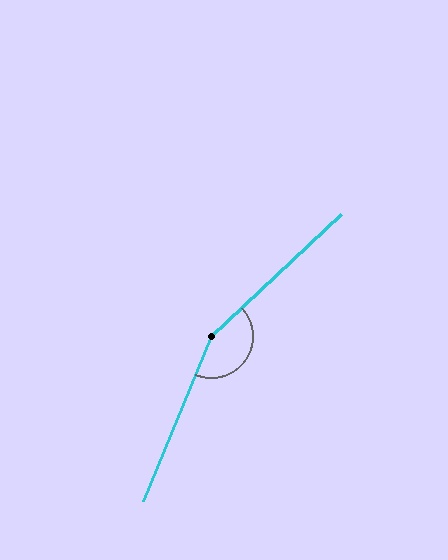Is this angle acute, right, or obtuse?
It is obtuse.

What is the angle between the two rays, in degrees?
Approximately 156 degrees.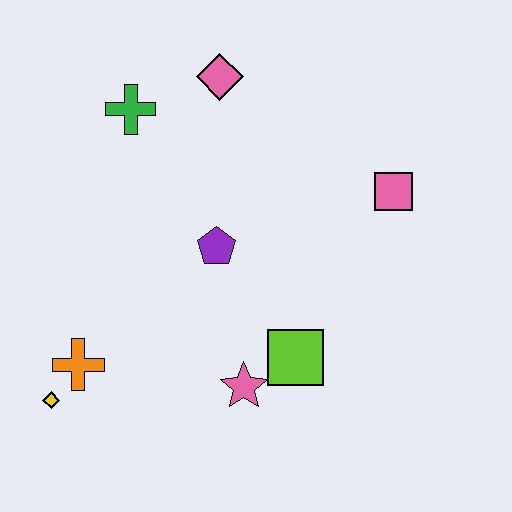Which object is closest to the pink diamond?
The green cross is closest to the pink diamond.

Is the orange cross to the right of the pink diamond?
No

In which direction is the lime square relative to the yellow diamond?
The lime square is to the right of the yellow diamond.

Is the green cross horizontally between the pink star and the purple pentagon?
No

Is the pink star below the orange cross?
Yes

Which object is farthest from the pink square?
The yellow diamond is farthest from the pink square.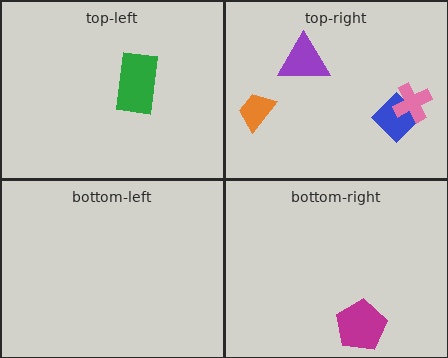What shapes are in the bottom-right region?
The magenta pentagon.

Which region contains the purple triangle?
The top-right region.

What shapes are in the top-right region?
The blue diamond, the purple triangle, the pink cross, the orange trapezoid.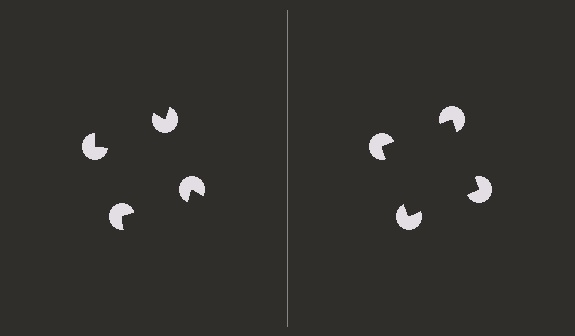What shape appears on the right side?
An illusory square.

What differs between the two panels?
The pac-man discs are positioned identically on both sides; only the wedge orientations differ. On the right they align to a square; on the left they are misaligned.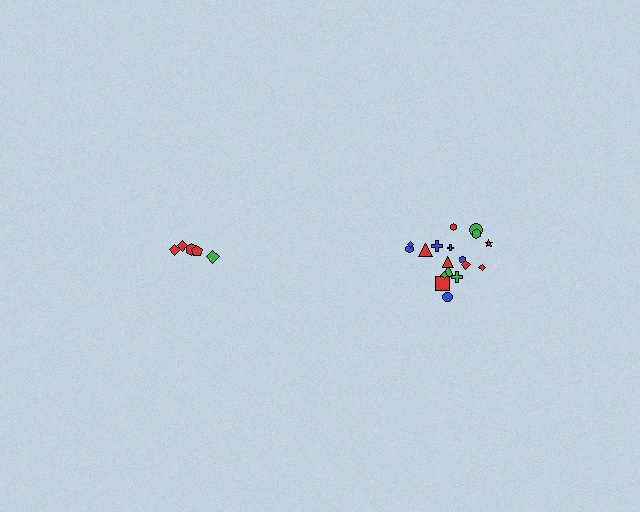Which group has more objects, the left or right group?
The right group.